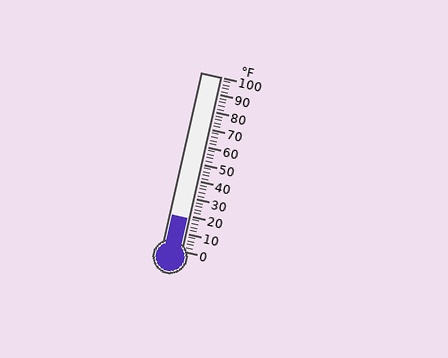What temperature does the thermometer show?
The thermometer shows approximately 18°F.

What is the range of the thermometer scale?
The thermometer scale ranges from 0°F to 100°F.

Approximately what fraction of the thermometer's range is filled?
The thermometer is filled to approximately 20% of its range.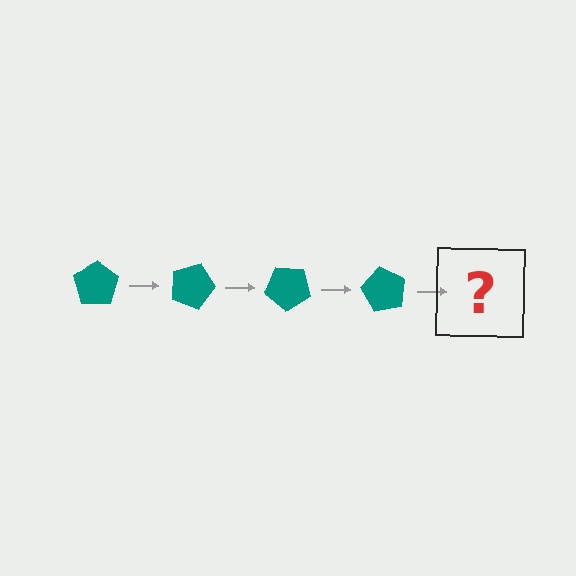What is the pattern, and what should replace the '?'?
The pattern is that the pentagon rotates 20 degrees each step. The '?' should be a teal pentagon rotated 80 degrees.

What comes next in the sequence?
The next element should be a teal pentagon rotated 80 degrees.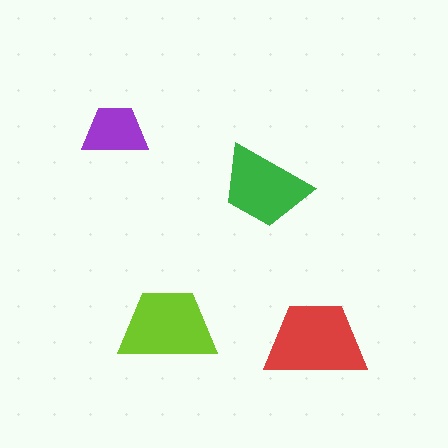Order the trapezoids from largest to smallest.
the red one, the lime one, the green one, the purple one.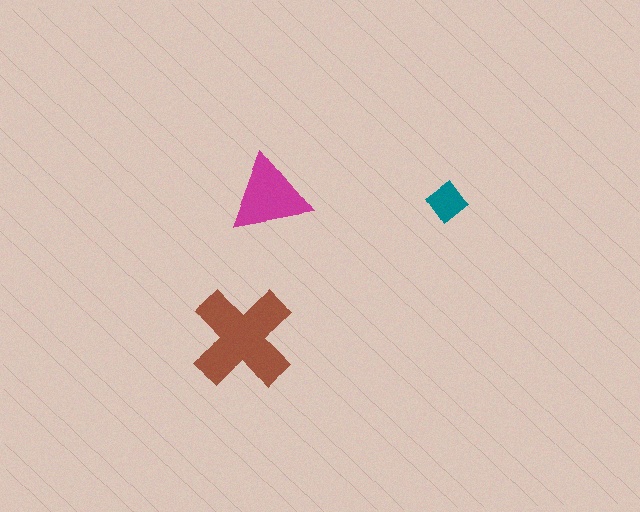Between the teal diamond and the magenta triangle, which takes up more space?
The magenta triangle.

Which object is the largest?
The brown cross.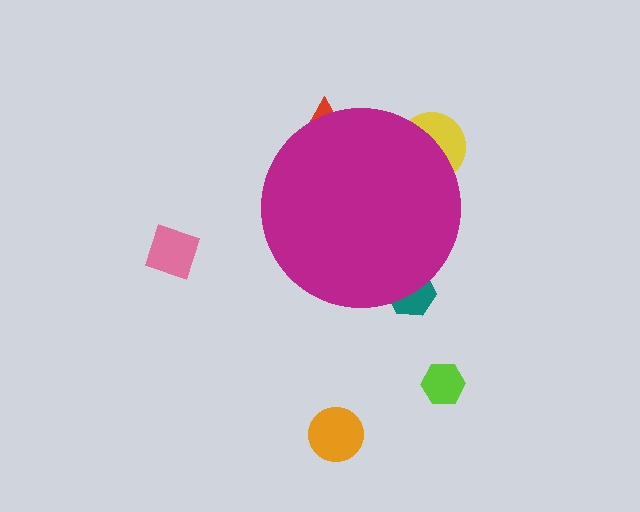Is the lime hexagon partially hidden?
No, the lime hexagon is fully visible.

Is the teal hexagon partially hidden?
Yes, the teal hexagon is partially hidden behind the magenta circle.